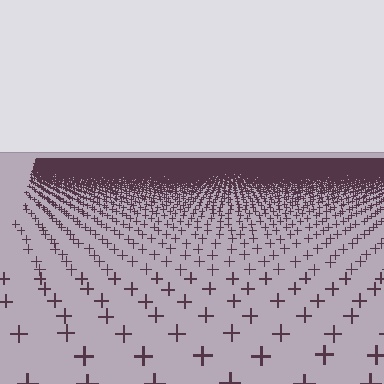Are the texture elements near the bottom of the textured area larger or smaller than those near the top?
Larger. Near the bottom, elements are closer to the viewer and appear at a bigger on-screen size.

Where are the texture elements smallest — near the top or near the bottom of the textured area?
Near the top.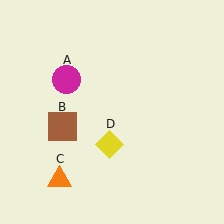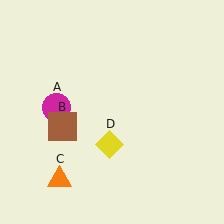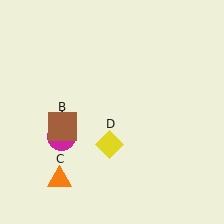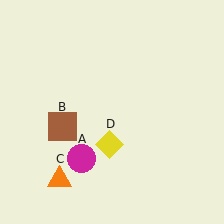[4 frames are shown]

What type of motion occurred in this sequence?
The magenta circle (object A) rotated counterclockwise around the center of the scene.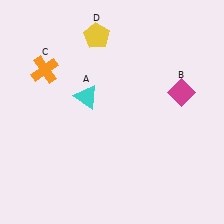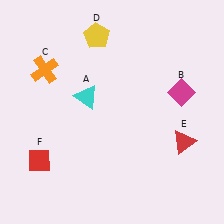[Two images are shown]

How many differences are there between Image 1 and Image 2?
There are 2 differences between the two images.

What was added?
A red triangle (E), a red diamond (F) were added in Image 2.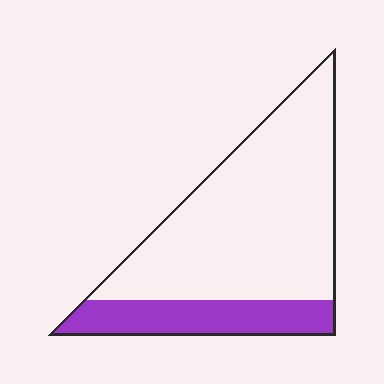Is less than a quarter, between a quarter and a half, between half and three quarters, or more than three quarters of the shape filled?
Less than a quarter.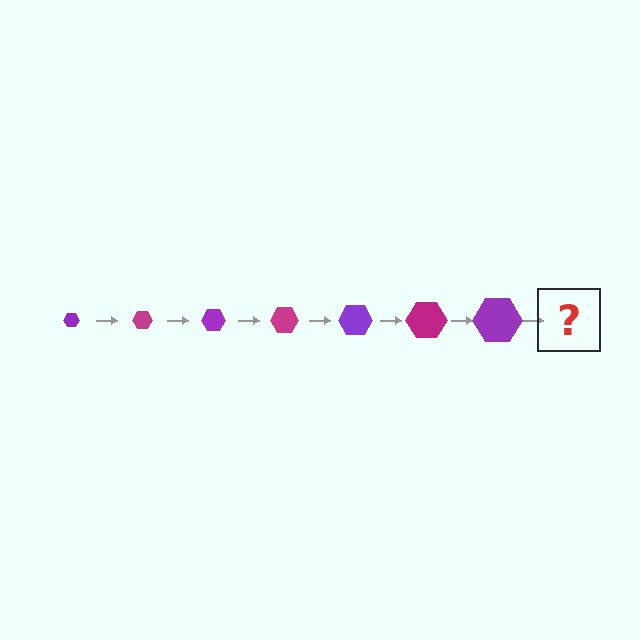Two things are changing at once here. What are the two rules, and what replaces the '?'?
The two rules are that the hexagon grows larger each step and the color cycles through purple and magenta. The '?' should be a magenta hexagon, larger than the previous one.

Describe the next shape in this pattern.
It should be a magenta hexagon, larger than the previous one.